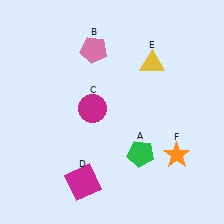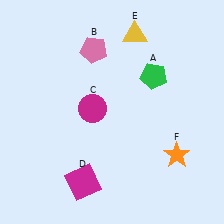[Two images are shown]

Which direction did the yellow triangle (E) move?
The yellow triangle (E) moved up.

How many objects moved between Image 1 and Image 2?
2 objects moved between the two images.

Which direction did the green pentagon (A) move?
The green pentagon (A) moved up.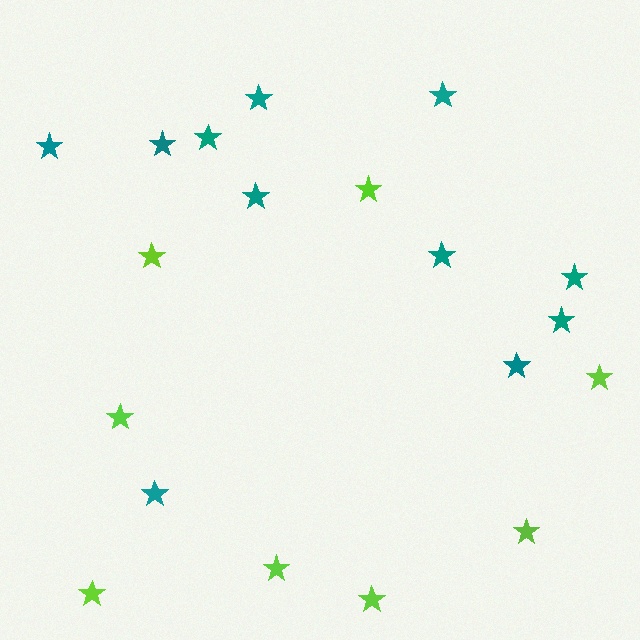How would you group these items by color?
There are 2 groups: one group of lime stars (8) and one group of teal stars (11).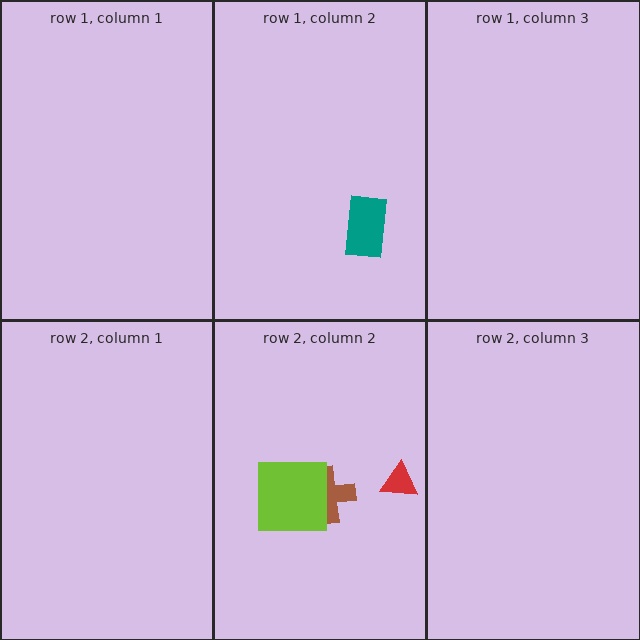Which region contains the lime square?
The row 2, column 2 region.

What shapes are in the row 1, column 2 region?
The teal rectangle.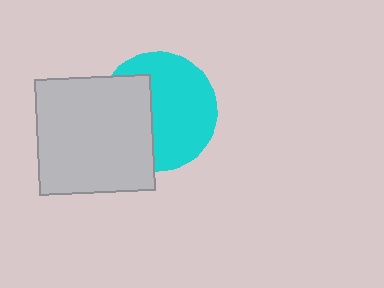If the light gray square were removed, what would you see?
You would see the complete cyan circle.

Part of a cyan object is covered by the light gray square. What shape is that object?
It is a circle.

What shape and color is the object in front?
The object in front is a light gray square.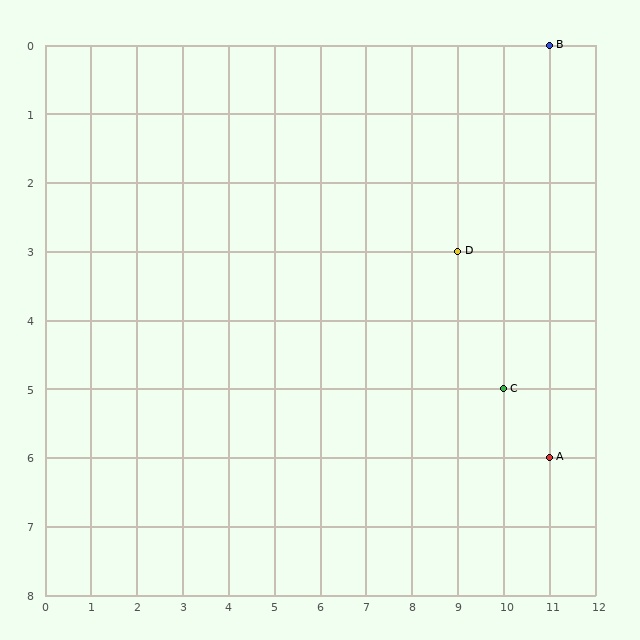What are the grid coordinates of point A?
Point A is at grid coordinates (11, 6).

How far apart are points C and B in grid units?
Points C and B are 1 column and 5 rows apart (about 5.1 grid units diagonally).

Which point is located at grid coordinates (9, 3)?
Point D is at (9, 3).